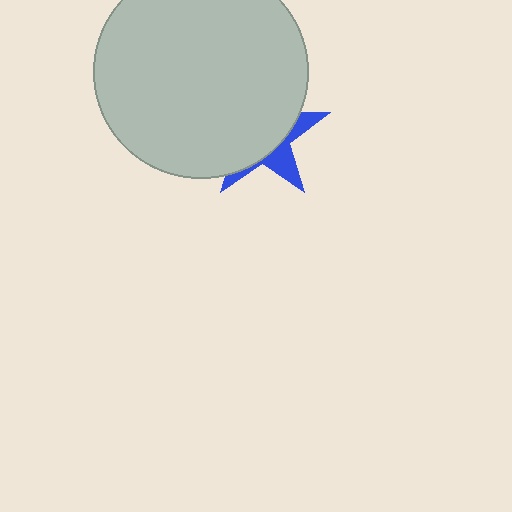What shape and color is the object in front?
The object in front is a light gray circle.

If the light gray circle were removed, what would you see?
You would see the complete blue star.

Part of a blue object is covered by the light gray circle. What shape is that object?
It is a star.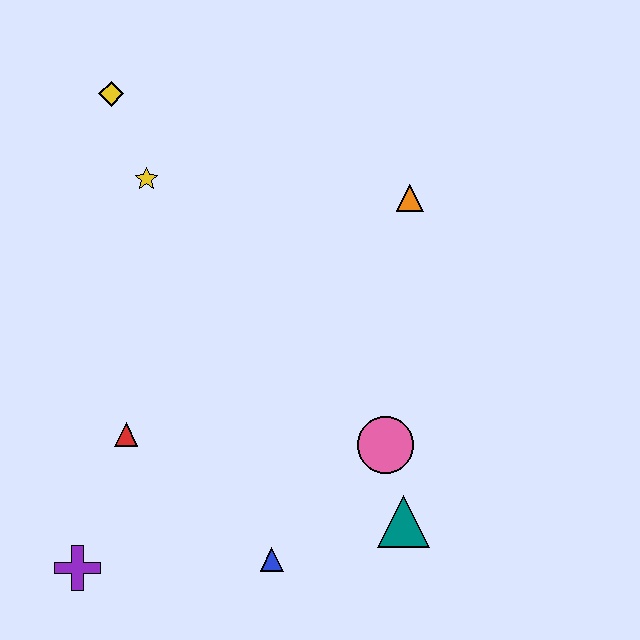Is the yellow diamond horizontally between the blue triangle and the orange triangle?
No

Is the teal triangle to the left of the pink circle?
No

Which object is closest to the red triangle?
The purple cross is closest to the red triangle.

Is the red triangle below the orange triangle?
Yes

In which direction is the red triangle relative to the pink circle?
The red triangle is to the left of the pink circle.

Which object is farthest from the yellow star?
The teal triangle is farthest from the yellow star.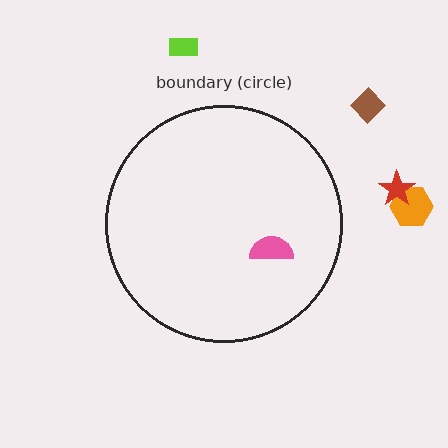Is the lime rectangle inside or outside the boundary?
Outside.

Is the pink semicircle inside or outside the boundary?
Inside.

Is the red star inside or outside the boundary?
Outside.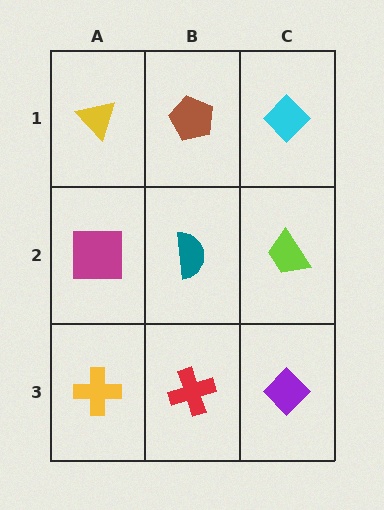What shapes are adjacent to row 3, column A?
A magenta square (row 2, column A), a red cross (row 3, column B).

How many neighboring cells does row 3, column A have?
2.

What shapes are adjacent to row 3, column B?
A teal semicircle (row 2, column B), a yellow cross (row 3, column A), a purple diamond (row 3, column C).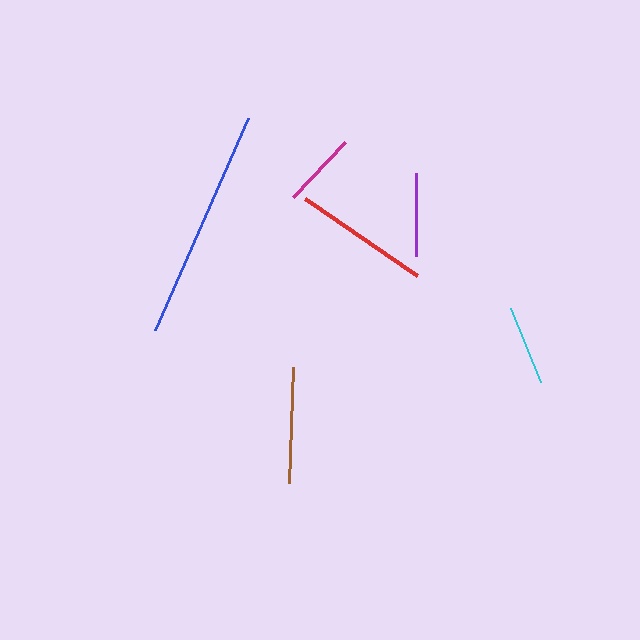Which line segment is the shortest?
The magenta line is the shortest at approximately 76 pixels.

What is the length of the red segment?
The red segment is approximately 136 pixels long.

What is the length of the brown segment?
The brown segment is approximately 116 pixels long.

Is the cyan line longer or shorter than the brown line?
The brown line is longer than the cyan line.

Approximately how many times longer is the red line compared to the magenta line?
The red line is approximately 1.8 times the length of the magenta line.